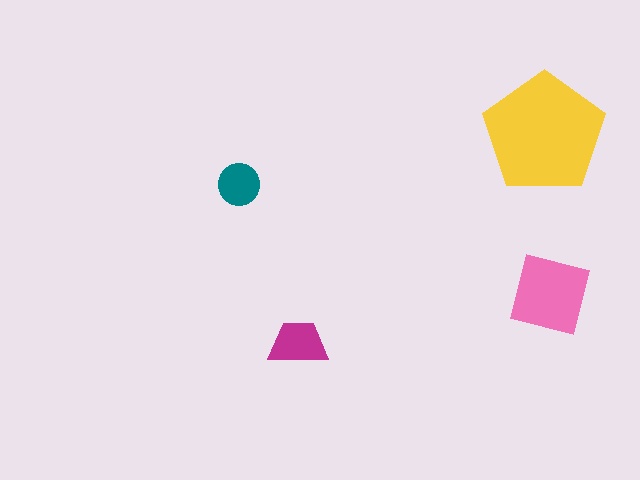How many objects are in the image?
There are 4 objects in the image.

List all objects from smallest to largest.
The teal circle, the magenta trapezoid, the pink square, the yellow pentagon.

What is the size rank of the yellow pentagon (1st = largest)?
1st.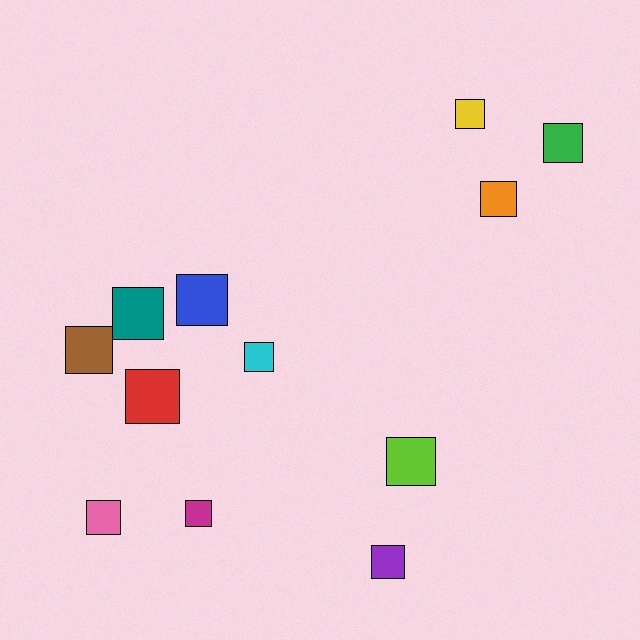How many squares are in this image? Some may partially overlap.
There are 12 squares.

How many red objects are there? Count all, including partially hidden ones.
There is 1 red object.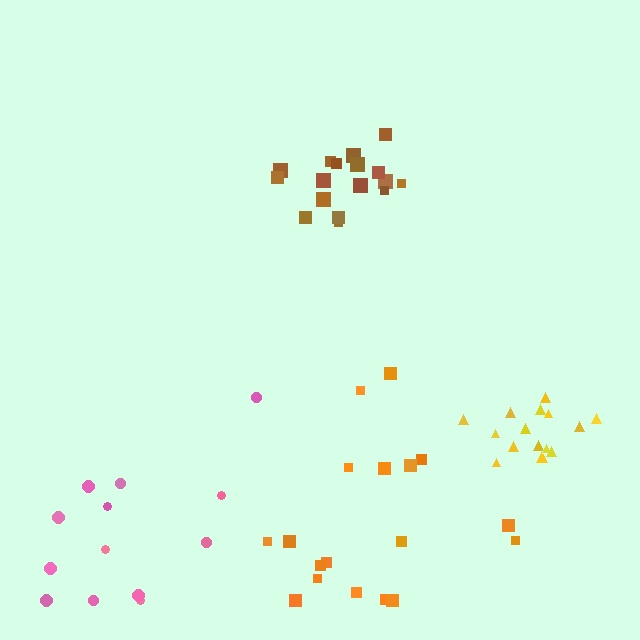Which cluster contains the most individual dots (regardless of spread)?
Brown (19).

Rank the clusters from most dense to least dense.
yellow, brown, orange, pink.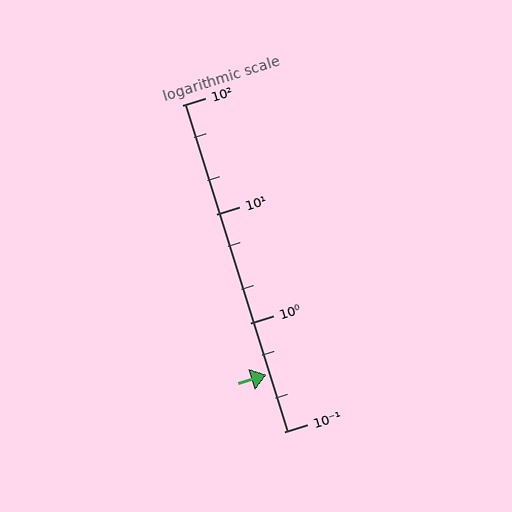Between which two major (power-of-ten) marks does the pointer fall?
The pointer is between 0.1 and 1.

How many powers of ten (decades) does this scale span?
The scale spans 3 decades, from 0.1 to 100.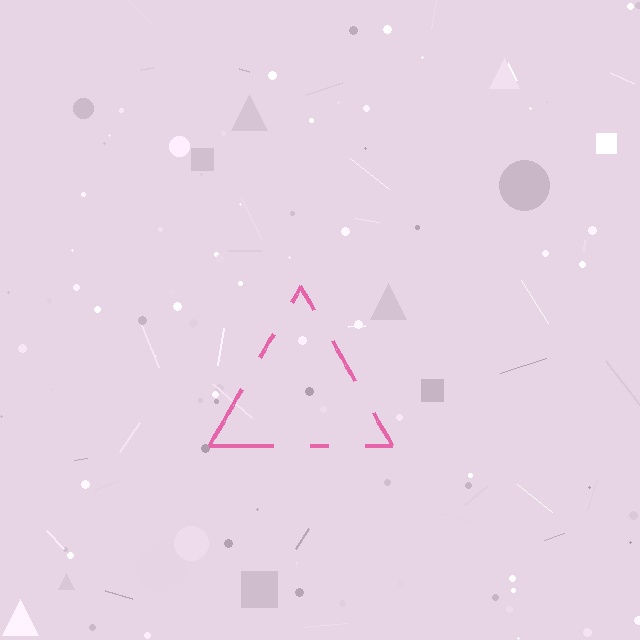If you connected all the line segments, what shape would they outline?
They would outline a triangle.